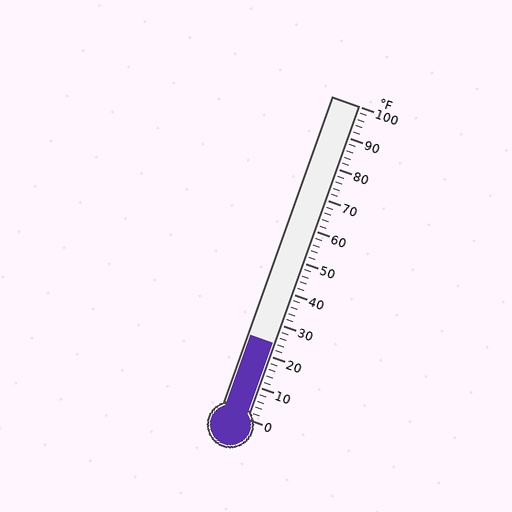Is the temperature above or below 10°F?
The temperature is above 10°F.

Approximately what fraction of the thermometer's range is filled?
The thermometer is filled to approximately 25% of its range.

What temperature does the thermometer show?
The thermometer shows approximately 24°F.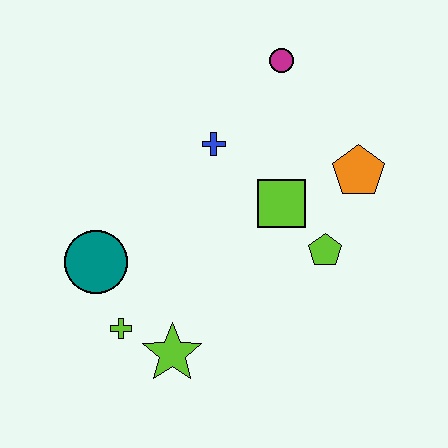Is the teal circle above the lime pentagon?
No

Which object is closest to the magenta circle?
The blue cross is closest to the magenta circle.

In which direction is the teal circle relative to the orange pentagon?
The teal circle is to the left of the orange pentagon.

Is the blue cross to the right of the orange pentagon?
No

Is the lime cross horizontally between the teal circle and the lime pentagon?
Yes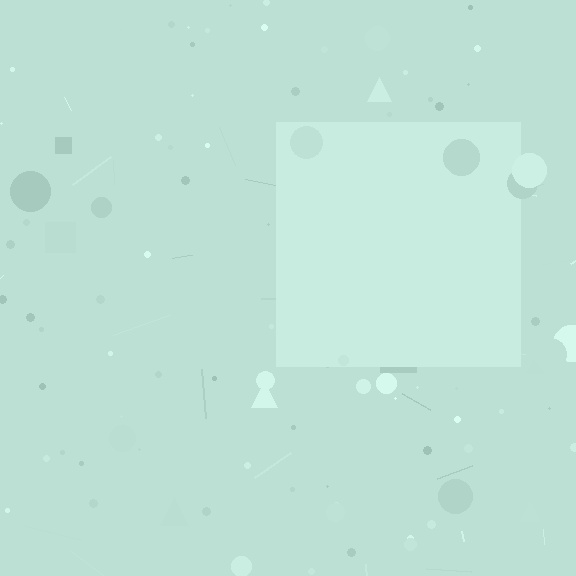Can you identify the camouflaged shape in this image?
The camouflaged shape is a square.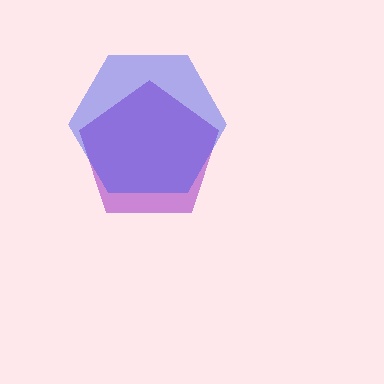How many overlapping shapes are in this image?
There are 2 overlapping shapes in the image.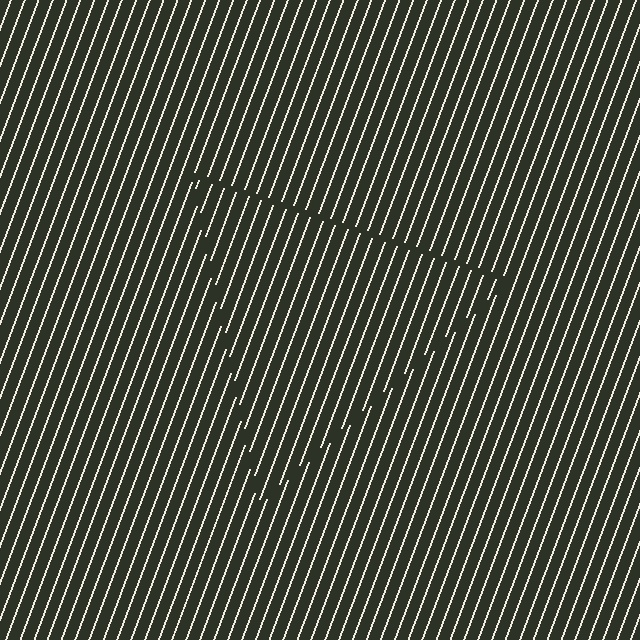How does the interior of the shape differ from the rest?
The interior of the shape contains the same grating, shifted by half a period — the contour is defined by the phase discontinuity where line-ends from the inner and outer gratings abut.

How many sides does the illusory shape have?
3 sides — the line-ends trace a triangle.